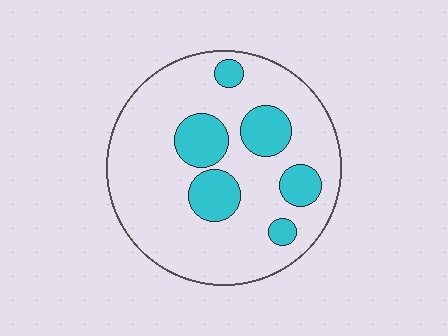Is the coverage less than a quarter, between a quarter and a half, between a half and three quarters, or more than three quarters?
Less than a quarter.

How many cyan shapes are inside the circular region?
6.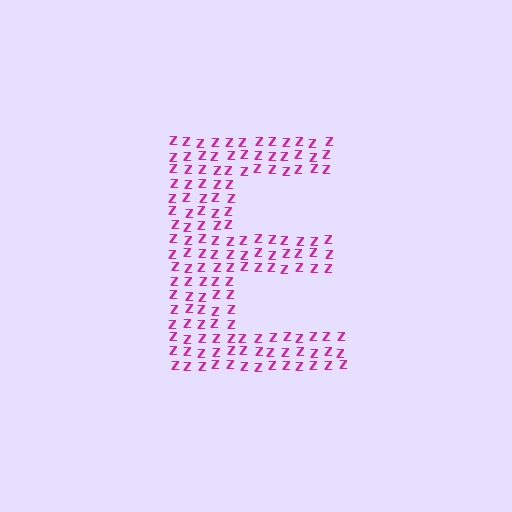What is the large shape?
The large shape is the letter E.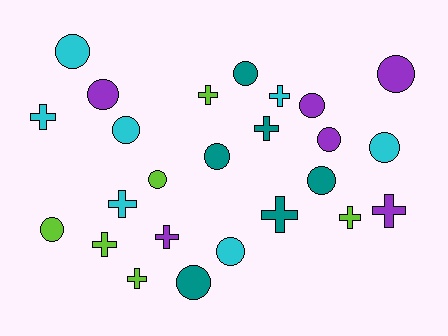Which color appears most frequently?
Cyan, with 7 objects.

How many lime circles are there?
There are 2 lime circles.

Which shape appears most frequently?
Circle, with 14 objects.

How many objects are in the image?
There are 25 objects.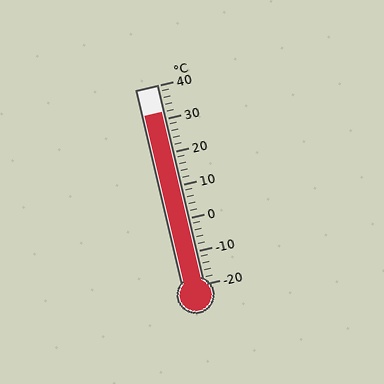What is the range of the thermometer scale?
The thermometer scale ranges from -20°C to 40°C.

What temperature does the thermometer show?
The thermometer shows approximately 32°C.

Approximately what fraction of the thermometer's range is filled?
The thermometer is filled to approximately 85% of its range.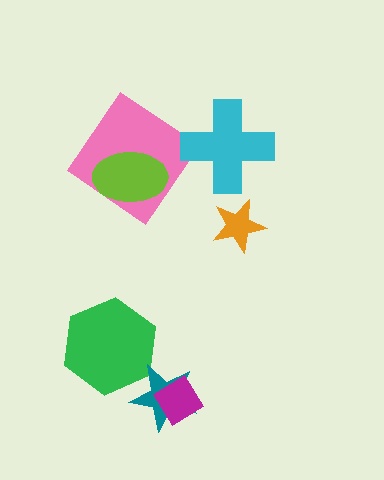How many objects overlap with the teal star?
2 objects overlap with the teal star.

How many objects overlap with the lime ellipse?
1 object overlaps with the lime ellipse.